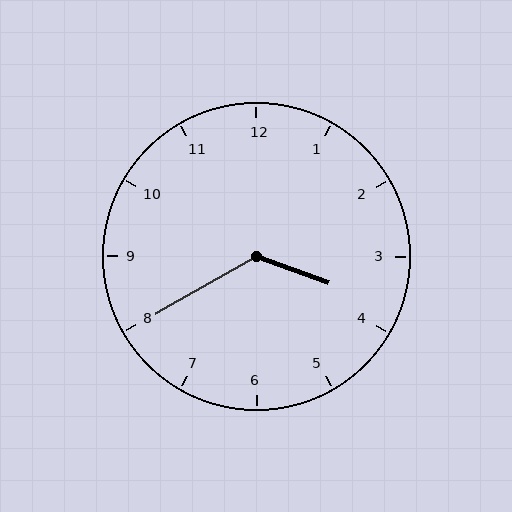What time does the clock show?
3:40.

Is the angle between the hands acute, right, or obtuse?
It is obtuse.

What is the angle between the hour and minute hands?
Approximately 130 degrees.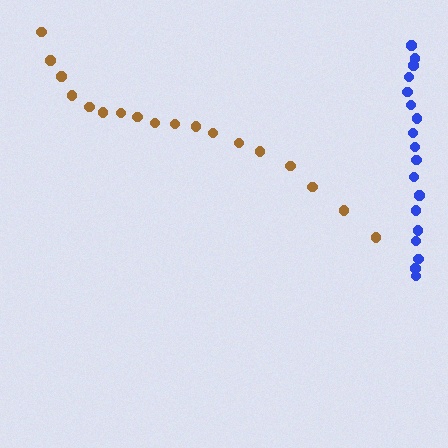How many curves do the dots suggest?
There are 2 distinct paths.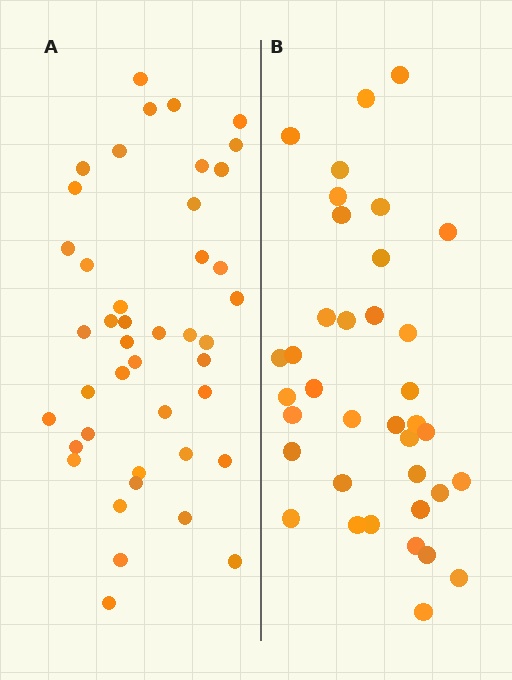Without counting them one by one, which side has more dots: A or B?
Region A (the left region) has more dots.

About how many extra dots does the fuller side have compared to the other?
Region A has about 6 more dots than region B.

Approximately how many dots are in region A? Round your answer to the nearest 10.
About 40 dots. (The exact count is 43, which rounds to 40.)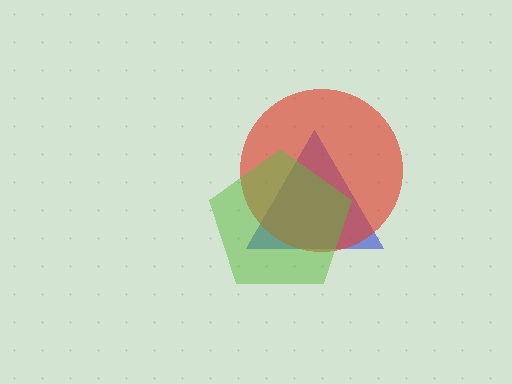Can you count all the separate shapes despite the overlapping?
Yes, there are 3 separate shapes.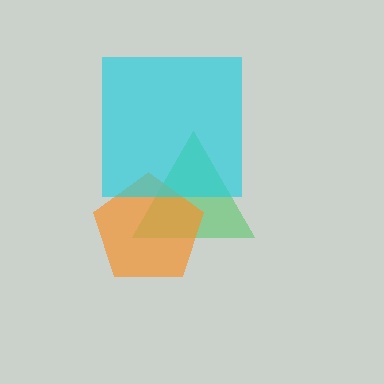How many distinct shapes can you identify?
There are 3 distinct shapes: a green triangle, an orange pentagon, a cyan square.